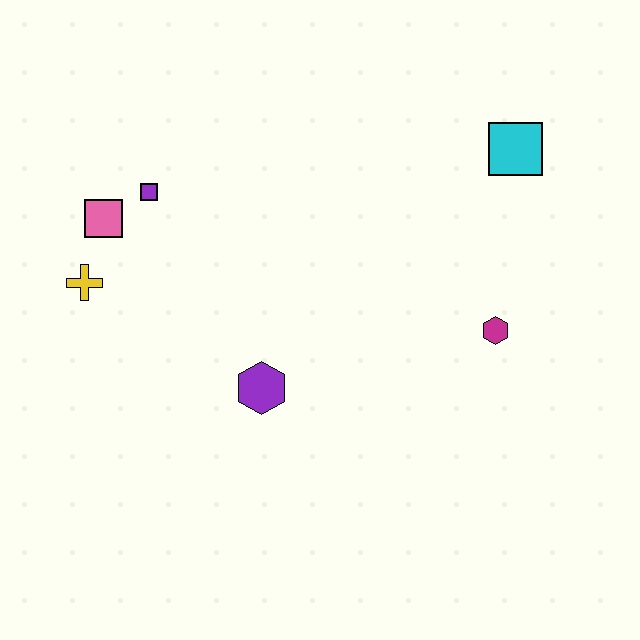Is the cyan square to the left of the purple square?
No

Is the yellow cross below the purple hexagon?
No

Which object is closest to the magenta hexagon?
The cyan square is closest to the magenta hexagon.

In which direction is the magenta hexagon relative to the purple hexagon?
The magenta hexagon is to the right of the purple hexagon.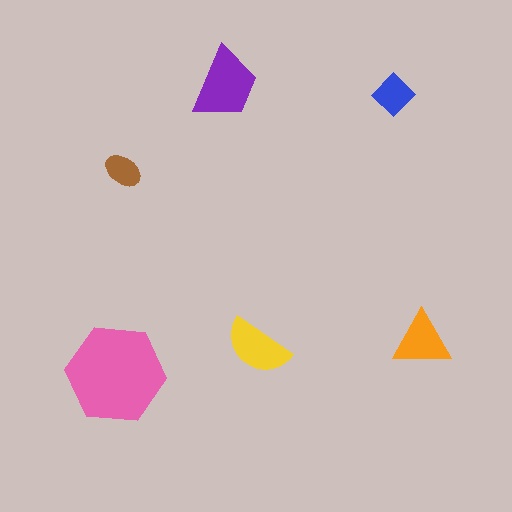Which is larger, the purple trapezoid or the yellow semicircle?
The purple trapezoid.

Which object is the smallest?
The brown ellipse.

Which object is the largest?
The pink hexagon.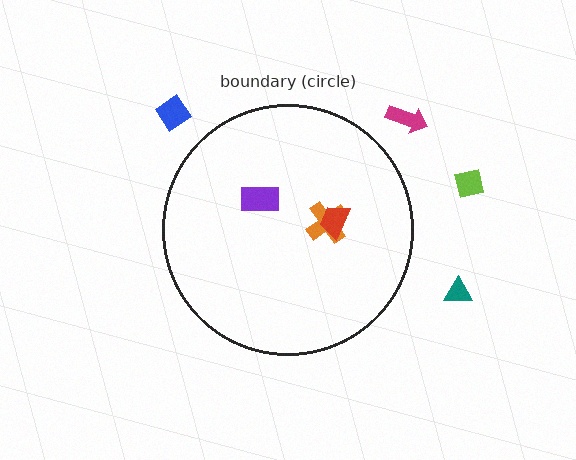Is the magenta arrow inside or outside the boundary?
Outside.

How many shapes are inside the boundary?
3 inside, 4 outside.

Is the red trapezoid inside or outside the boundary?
Inside.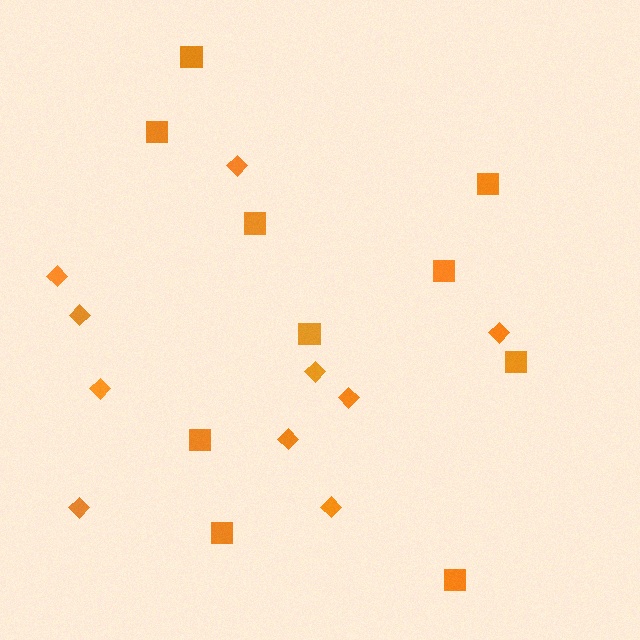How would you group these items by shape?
There are 2 groups: one group of squares (10) and one group of diamonds (10).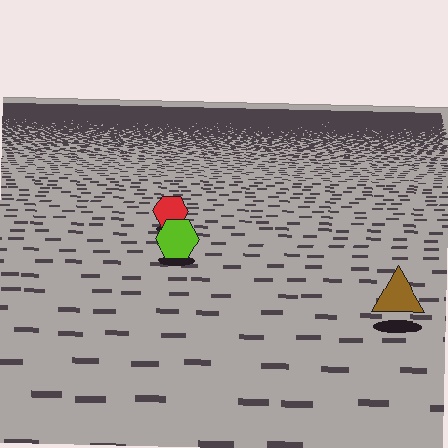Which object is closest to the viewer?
The brown triangle is closest. The texture marks near it are larger and more spread out.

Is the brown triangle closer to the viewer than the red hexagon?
Yes. The brown triangle is closer — you can tell from the texture gradient: the ground texture is coarser near it.